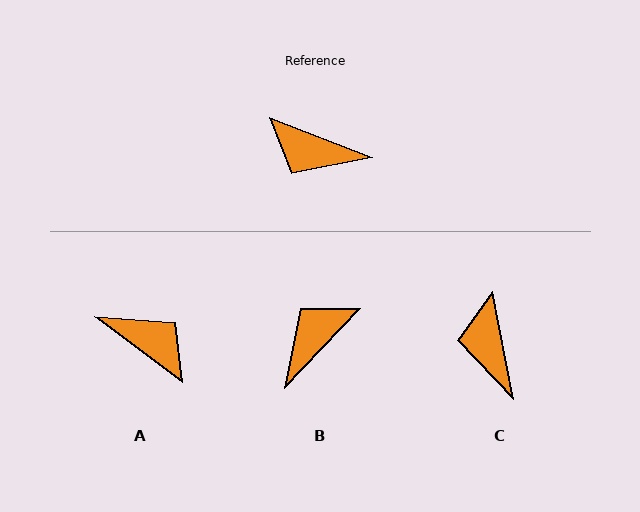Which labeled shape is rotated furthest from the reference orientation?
A, about 164 degrees away.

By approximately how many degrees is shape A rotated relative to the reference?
Approximately 164 degrees counter-clockwise.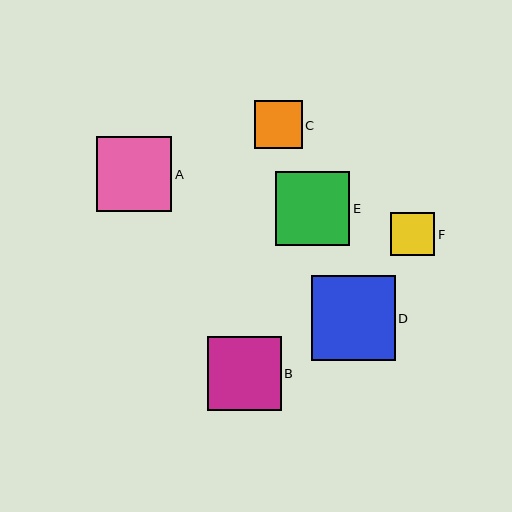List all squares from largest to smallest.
From largest to smallest: D, A, E, B, C, F.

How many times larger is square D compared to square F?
Square D is approximately 1.9 times the size of square F.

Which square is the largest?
Square D is the largest with a size of approximately 84 pixels.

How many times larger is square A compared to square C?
Square A is approximately 1.6 times the size of square C.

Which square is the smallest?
Square F is the smallest with a size of approximately 44 pixels.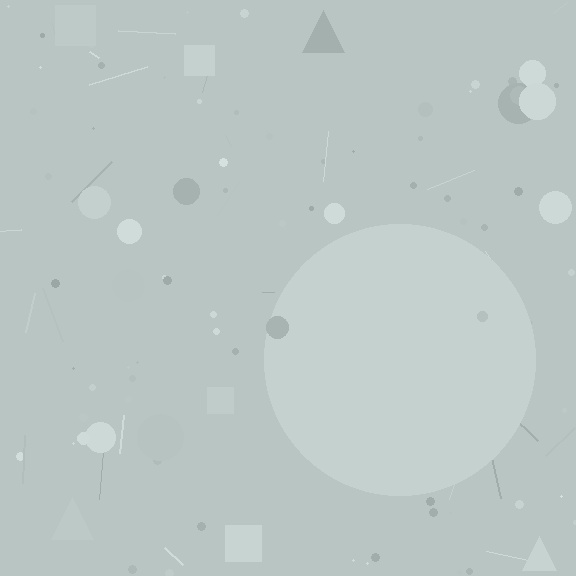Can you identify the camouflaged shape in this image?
The camouflaged shape is a circle.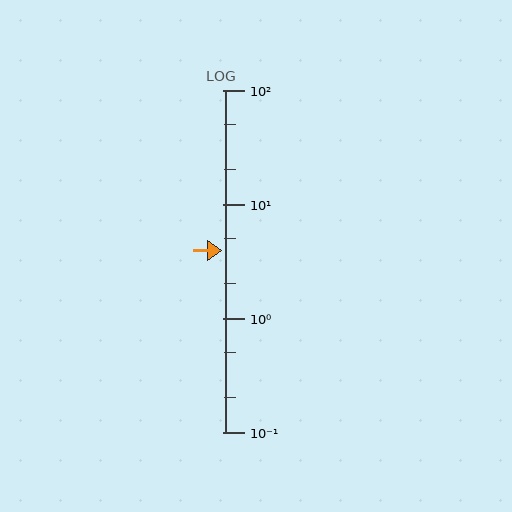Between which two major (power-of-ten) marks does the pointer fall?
The pointer is between 1 and 10.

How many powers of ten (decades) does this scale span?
The scale spans 3 decades, from 0.1 to 100.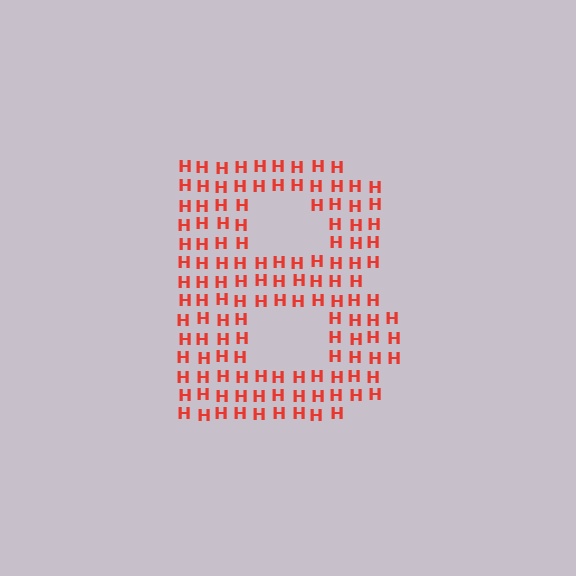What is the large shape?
The large shape is the letter B.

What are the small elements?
The small elements are letter H's.